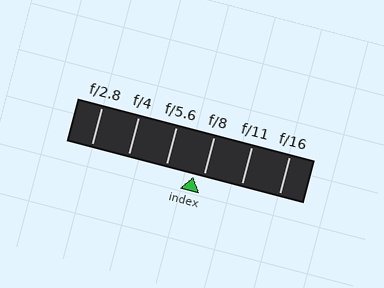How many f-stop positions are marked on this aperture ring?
There are 6 f-stop positions marked.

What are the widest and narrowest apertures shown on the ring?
The widest aperture shown is f/2.8 and the narrowest is f/16.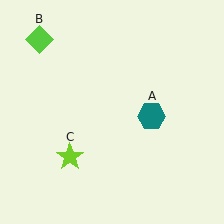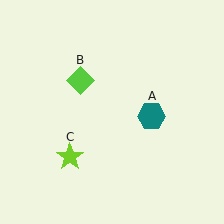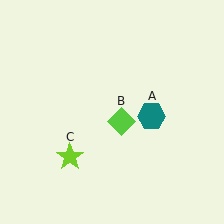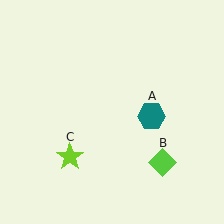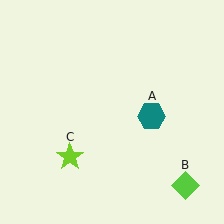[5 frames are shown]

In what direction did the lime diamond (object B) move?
The lime diamond (object B) moved down and to the right.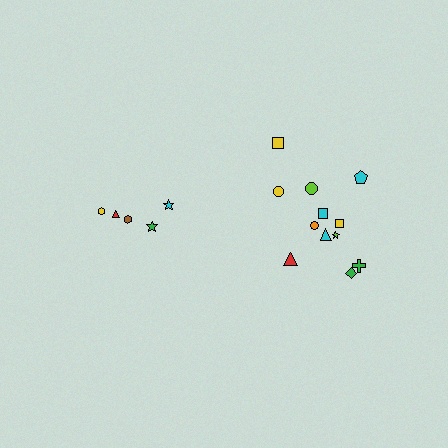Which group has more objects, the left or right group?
The right group.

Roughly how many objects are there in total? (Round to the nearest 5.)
Roughly 15 objects in total.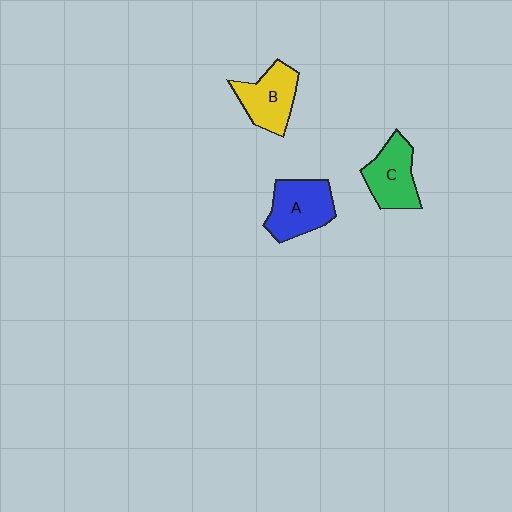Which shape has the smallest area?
Shape C (green).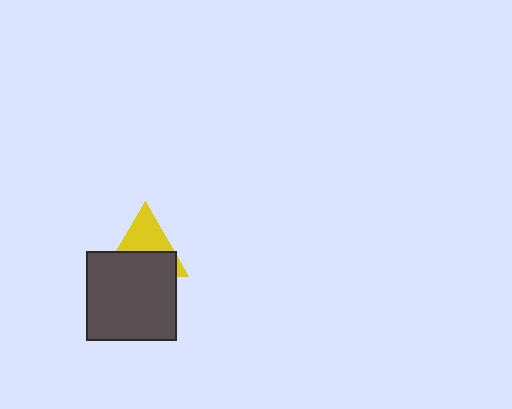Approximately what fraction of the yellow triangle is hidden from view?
Roughly 52% of the yellow triangle is hidden behind the dark gray rectangle.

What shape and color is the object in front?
The object in front is a dark gray rectangle.